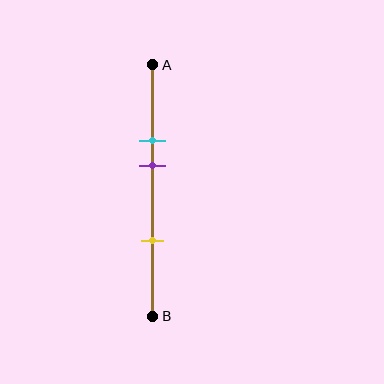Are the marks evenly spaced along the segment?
No, the marks are not evenly spaced.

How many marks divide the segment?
There are 3 marks dividing the segment.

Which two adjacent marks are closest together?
The cyan and purple marks are the closest adjacent pair.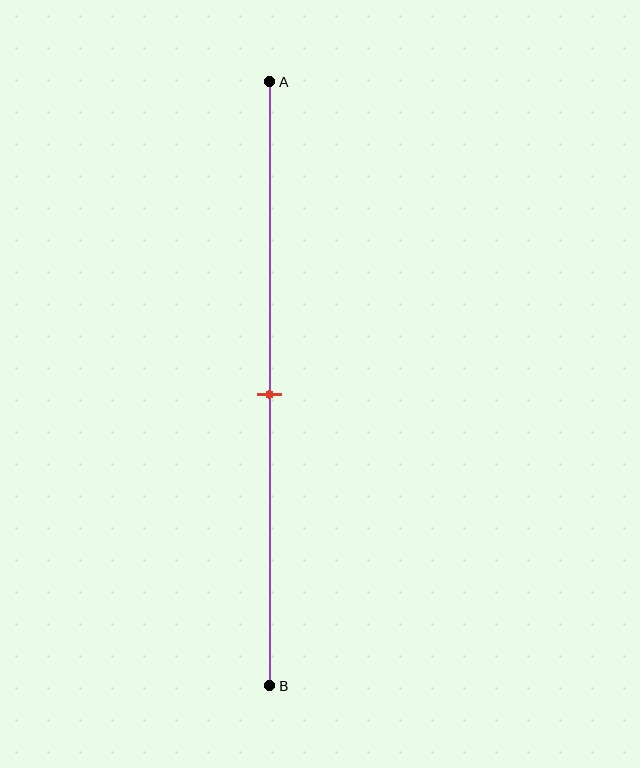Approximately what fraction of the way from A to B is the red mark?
The red mark is approximately 50% of the way from A to B.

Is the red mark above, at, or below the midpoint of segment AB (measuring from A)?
The red mark is approximately at the midpoint of segment AB.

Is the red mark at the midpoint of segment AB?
Yes, the mark is approximately at the midpoint.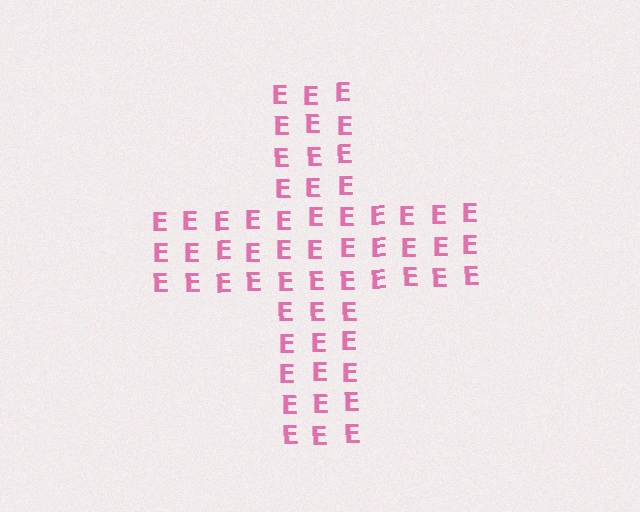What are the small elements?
The small elements are letter E's.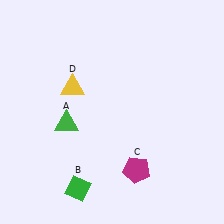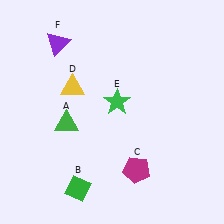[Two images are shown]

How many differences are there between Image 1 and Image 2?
There are 2 differences between the two images.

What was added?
A green star (E), a purple triangle (F) were added in Image 2.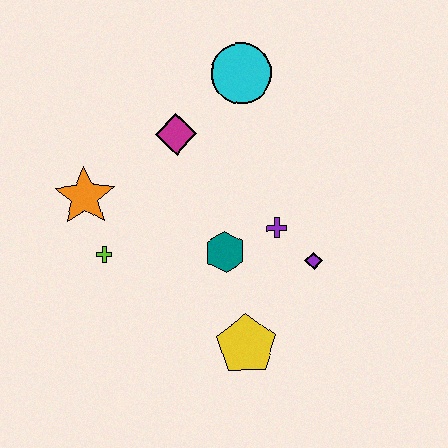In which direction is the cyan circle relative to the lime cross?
The cyan circle is above the lime cross.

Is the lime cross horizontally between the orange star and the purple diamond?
Yes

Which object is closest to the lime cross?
The orange star is closest to the lime cross.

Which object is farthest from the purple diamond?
The orange star is farthest from the purple diamond.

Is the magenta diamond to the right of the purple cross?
No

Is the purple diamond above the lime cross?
No